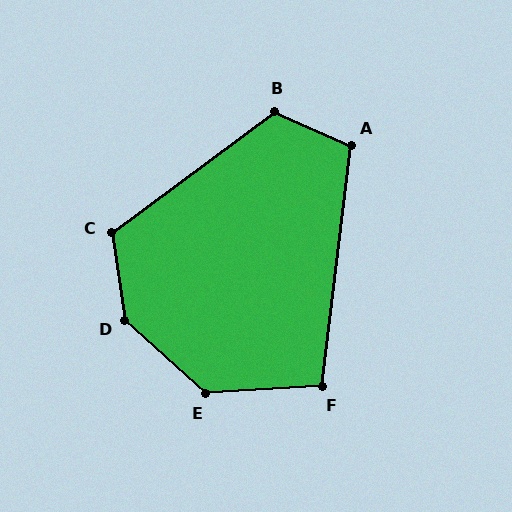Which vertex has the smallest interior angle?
F, at approximately 100 degrees.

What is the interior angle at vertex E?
Approximately 135 degrees (obtuse).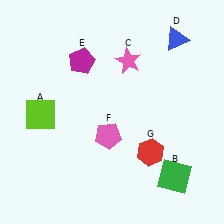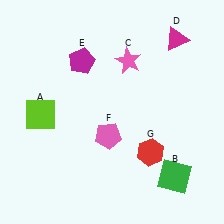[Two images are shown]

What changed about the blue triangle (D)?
In Image 1, D is blue. In Image 2, it changed to magenta.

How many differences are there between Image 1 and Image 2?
There is 1 difference between the two images.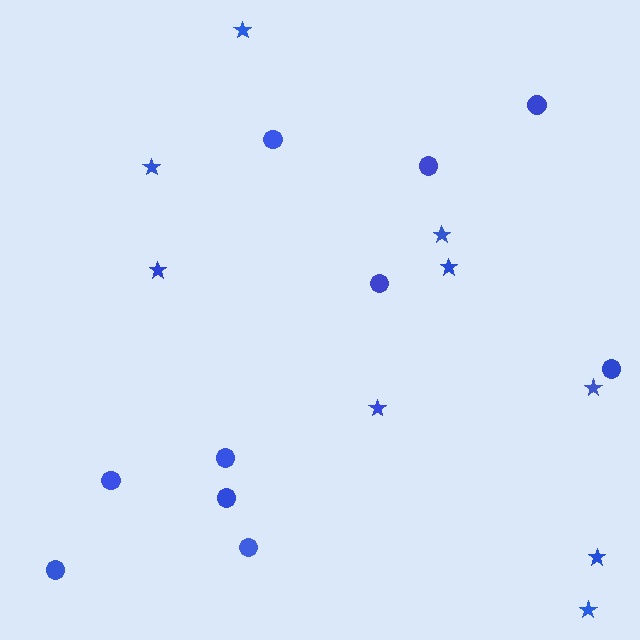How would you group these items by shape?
There are 2 groups: one group of circles (10) and one group of stars (9).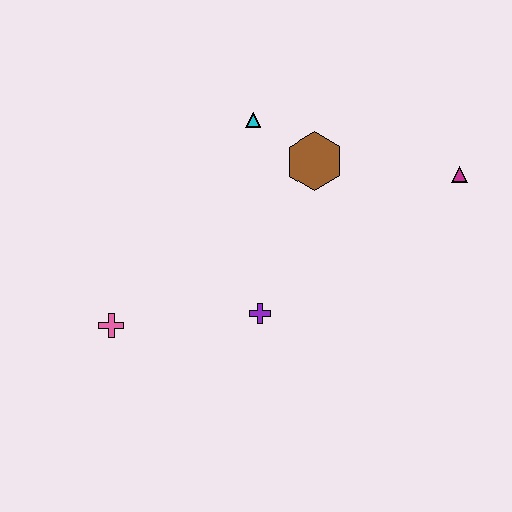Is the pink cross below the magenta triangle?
Yes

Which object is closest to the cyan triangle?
The brown hexagon is closest to the cyan triangle.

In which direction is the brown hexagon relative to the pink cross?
The brown hexagon is to the right of the pink cross.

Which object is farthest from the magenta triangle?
The pink cross is farthest from the magenta triangle.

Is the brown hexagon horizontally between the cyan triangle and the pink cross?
No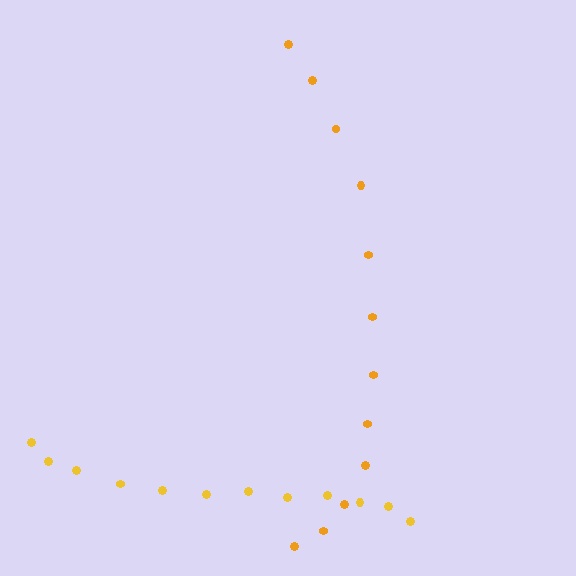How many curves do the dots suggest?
There are 2 distinct paths.